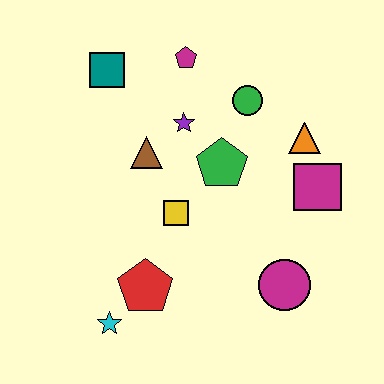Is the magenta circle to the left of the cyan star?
No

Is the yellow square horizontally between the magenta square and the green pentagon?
No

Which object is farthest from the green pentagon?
The cyan star is farthest from the green pentagon.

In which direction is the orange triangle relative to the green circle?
The orange triangle is to the right of the green circle.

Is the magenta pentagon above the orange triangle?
Yes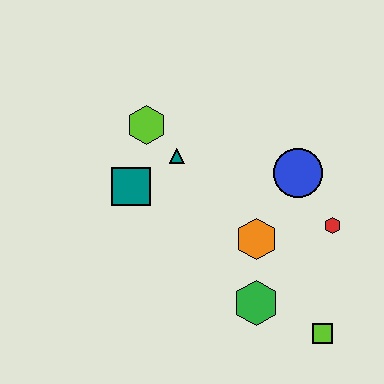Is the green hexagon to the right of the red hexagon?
No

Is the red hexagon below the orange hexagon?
No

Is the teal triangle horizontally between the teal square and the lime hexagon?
No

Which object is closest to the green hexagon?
The orange hexagon is closest to the green hexagon.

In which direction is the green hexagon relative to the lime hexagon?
The green hexagon is below the lime hexagon.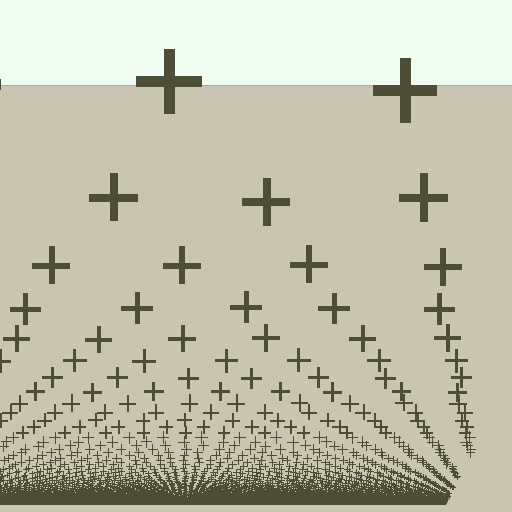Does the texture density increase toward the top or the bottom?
Density increases toward the bottom.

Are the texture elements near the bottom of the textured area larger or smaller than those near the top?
Smaller. The gradient is inverted — elements near the bottom are smaller and denser.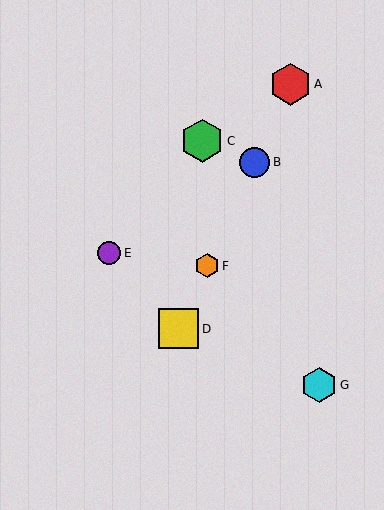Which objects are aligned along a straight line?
Objects A, B, D, F are aligned along a straight line.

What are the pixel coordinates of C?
Object C is at (202, 141).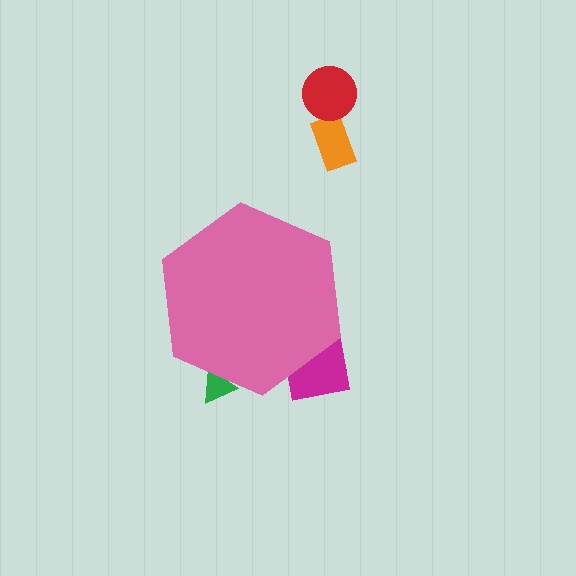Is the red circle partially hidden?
No, the red circle is fully visible.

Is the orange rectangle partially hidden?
No, the orange rectangle is fully visible.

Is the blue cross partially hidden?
Yes, the blue cross is partially hidden behind the pink hexagon.